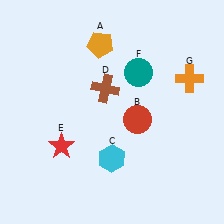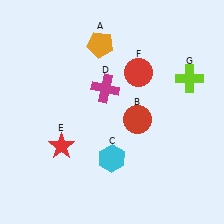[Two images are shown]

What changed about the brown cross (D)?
In Image 1, D is brown. In Image 2, it changed to magenta.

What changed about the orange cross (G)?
In Image 1, G is orange. In Image 2, it changed to lime.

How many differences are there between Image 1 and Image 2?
There are 3 differences between the two images.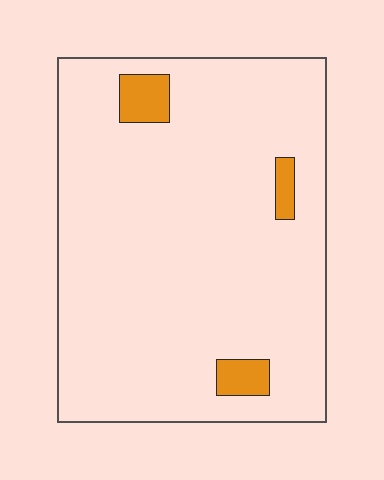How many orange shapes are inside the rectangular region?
3.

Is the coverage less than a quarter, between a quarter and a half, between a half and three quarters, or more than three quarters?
Less than a quarter.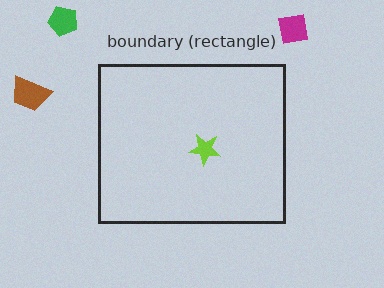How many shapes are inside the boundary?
1 inside, 3 outside.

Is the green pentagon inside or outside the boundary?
Outside.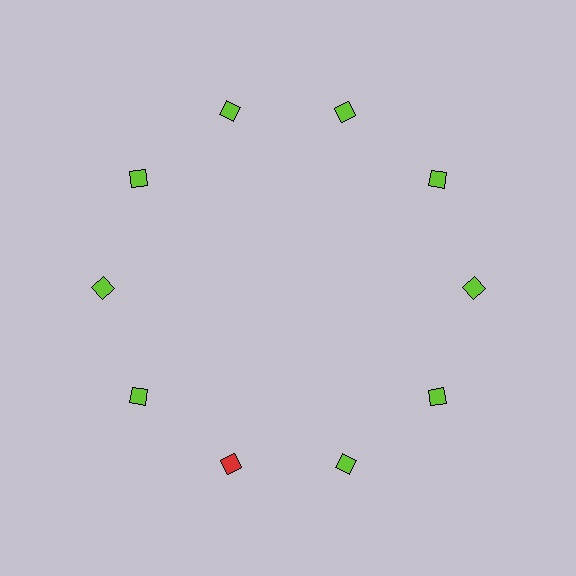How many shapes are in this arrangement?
There are 10 shapes arranged in a ring pattern.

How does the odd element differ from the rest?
It has a different color: red instead of lime.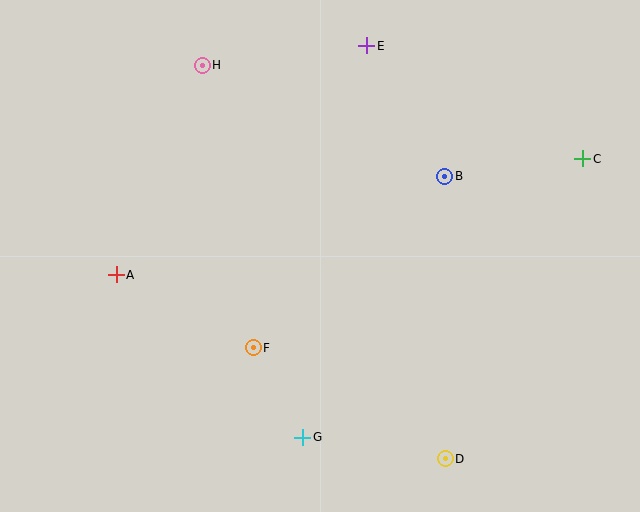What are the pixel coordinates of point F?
Point F is at (253, 348).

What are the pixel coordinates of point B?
Point B is at (445, 176).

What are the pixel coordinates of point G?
Point G is at (303, 437).